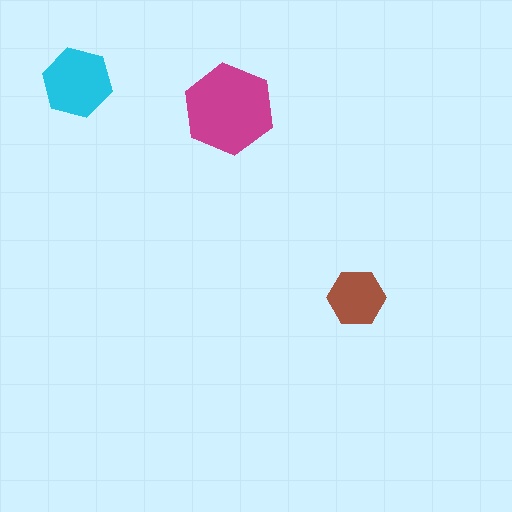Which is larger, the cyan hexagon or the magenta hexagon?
The magenta one.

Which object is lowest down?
The brown hexagon is bottommost.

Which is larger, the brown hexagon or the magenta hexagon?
The magenta one.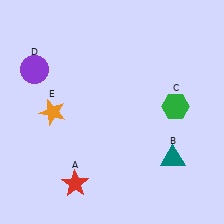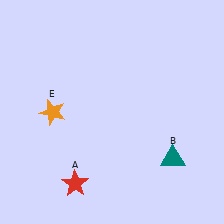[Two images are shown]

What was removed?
The purple circle (D), the green hexagon (C) were removed in Image 2.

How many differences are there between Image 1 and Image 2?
There are 2 differences between the two images.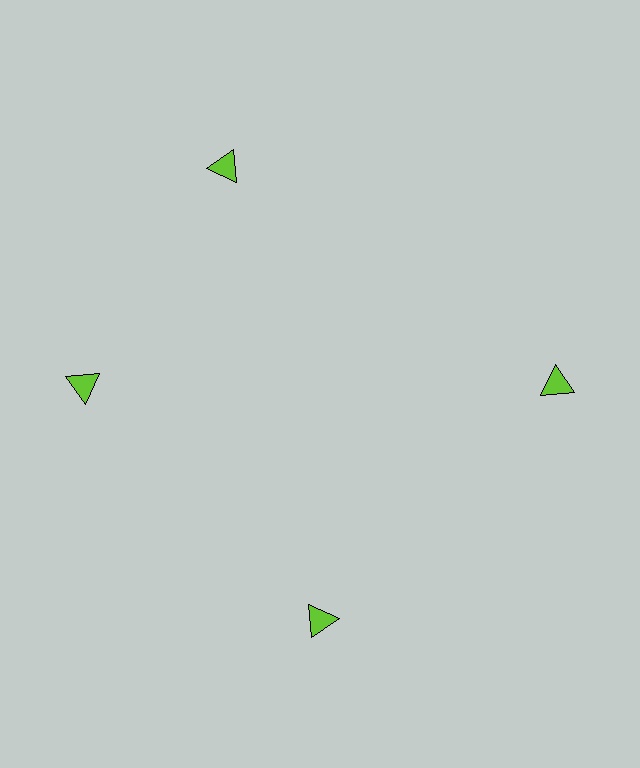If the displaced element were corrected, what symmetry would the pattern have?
It would have 4-fold rotational symmetry — the pattern would map onto itself every 90 degrees.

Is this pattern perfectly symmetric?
No. The 4 lime triangles are arranged in a ring, but one element near the 12 o'clock position is rotated out of alignment along the ring, breaking the 4-fold rotational symmetry.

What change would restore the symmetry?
The symmetry would be restored by rotating it back into even spacing with its neighbors so that all 4 triangles sit at equal angles and equal distance from the center.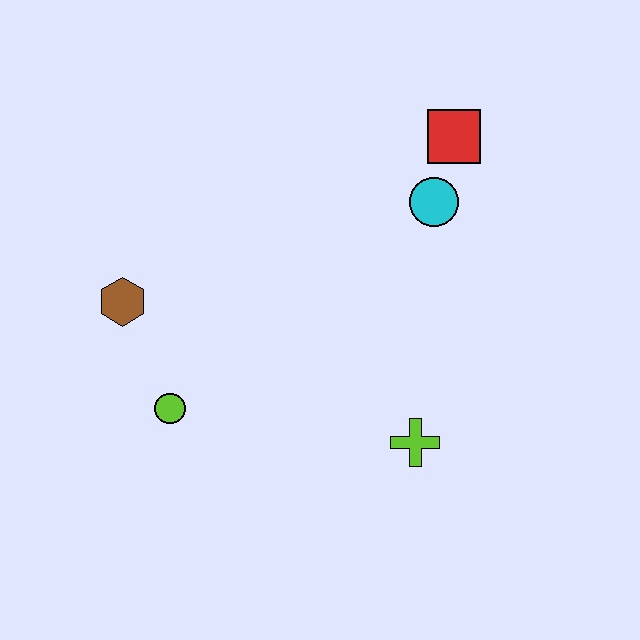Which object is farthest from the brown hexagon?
The red square is farthest from the brown hexagon.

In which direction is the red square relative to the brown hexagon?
The red square is to the right of the brown hexagon.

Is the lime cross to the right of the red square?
No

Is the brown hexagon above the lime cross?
Yes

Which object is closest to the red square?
The cyan circle is closest to the red square.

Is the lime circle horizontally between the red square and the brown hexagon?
Yes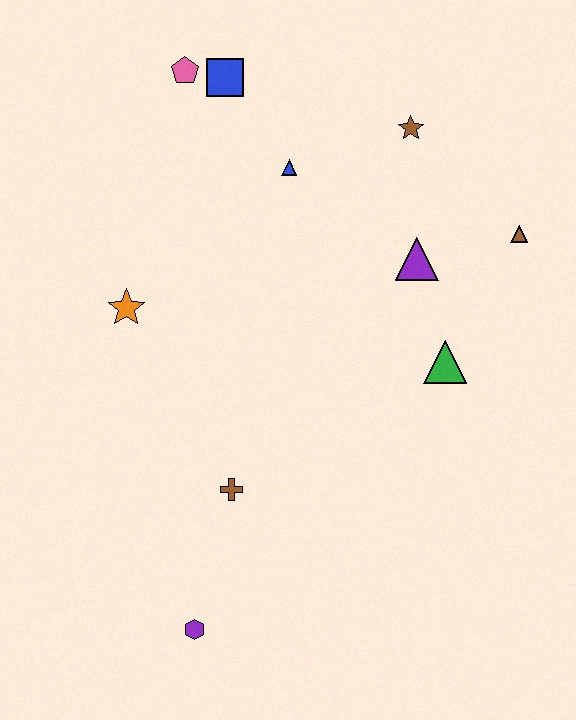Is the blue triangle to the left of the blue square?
No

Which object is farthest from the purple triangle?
The purple hexagon is farthest from the purple triangle.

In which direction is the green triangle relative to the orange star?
The green triangle is to the right of the orange star.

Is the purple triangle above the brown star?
No